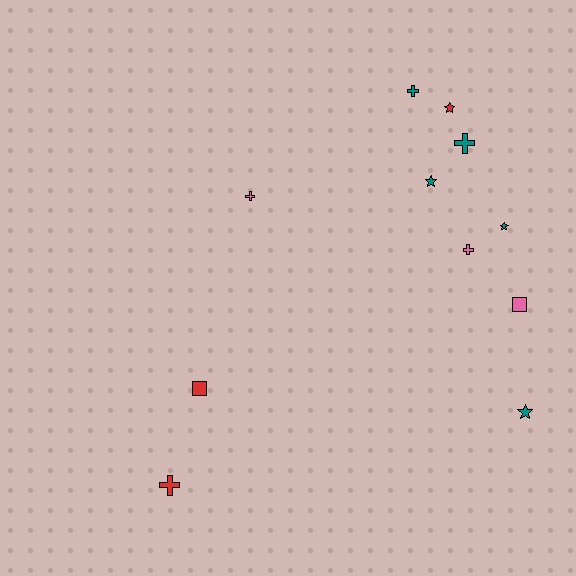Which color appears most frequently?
Teal, with 5 objects.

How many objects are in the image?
There are 11 objects.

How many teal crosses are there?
There are 2 teal crosses.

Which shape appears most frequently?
Cross, with 5 objects.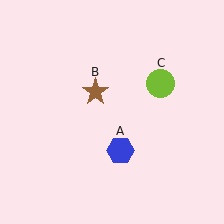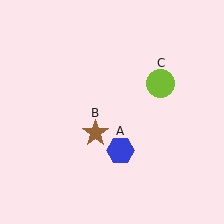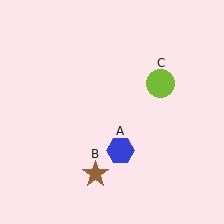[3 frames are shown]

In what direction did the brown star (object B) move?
The brown star (object B) moved down.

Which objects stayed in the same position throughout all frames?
Blue hexagon (object A) and lime circle (object C) remained stationary.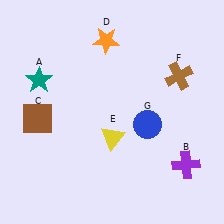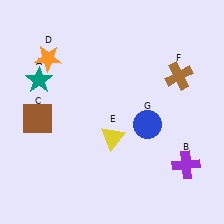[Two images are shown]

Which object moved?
The orange star (D) moved left.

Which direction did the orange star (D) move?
The orange star (D) moved left.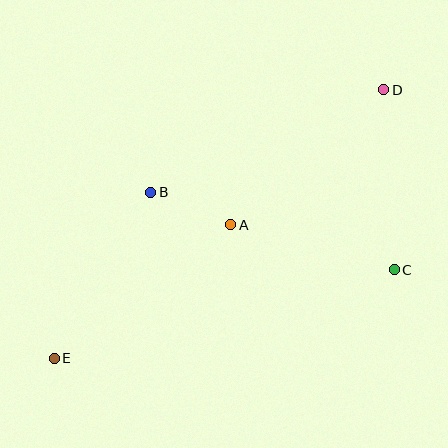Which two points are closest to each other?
Points A and B are closest to each other.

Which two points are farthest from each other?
Points D and E are farthest from each other.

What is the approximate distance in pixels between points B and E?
The distance between B and E is approximately 192 pixels.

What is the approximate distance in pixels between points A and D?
The distance between A and D is approximately 204 pixels.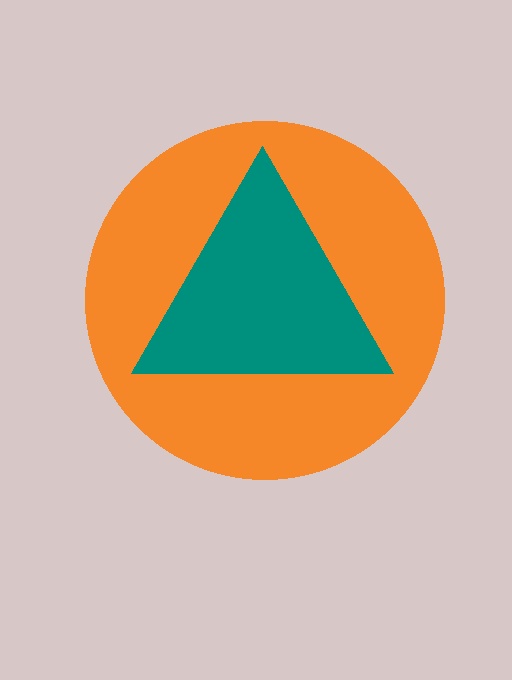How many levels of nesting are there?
2.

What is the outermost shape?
The orange circle.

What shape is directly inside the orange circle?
The teal triangle.